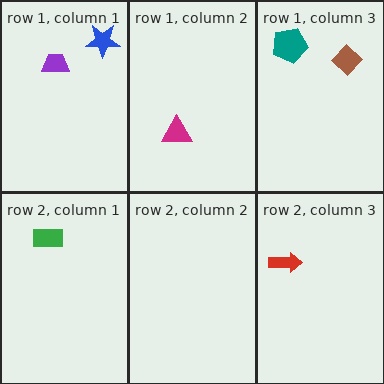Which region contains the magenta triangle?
The row 1, column 2 region.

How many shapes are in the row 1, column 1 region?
2.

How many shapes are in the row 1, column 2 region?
1.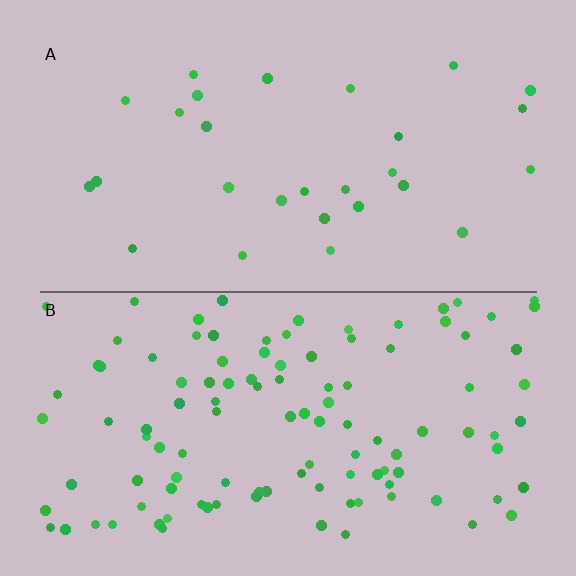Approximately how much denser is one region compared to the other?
Approximately 4.0× — region B over region A.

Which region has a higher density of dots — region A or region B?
B (the bottom).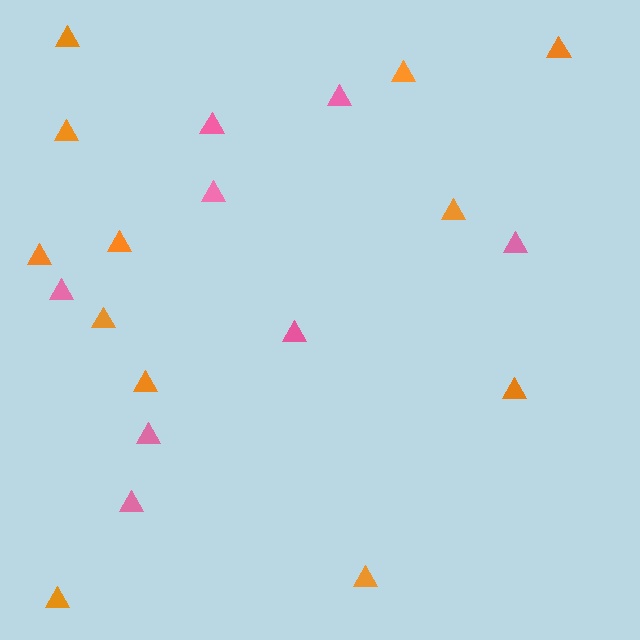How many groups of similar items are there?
There are 2 groups: one group of pink triangles (8) and one group of orange triangles (12).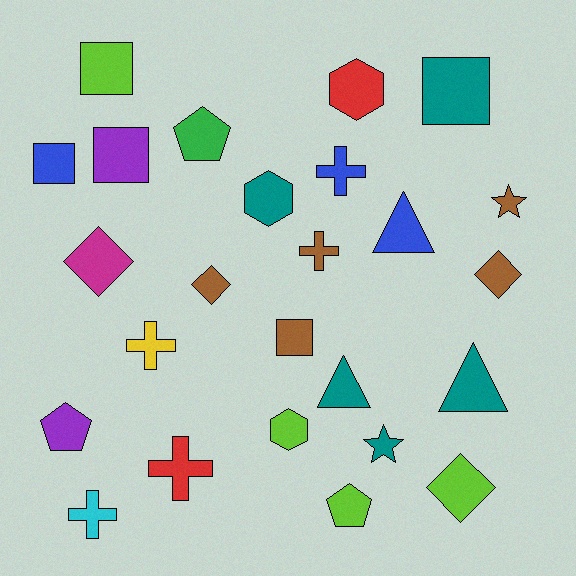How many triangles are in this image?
There are 3 triangles.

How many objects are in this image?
There are 25 objects.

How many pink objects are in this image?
There are no pink objects.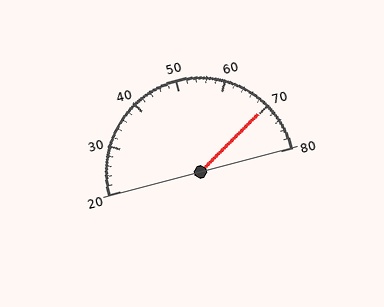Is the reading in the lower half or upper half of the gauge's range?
The reading is in the upper half of the range (20 to 80).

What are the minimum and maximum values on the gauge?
The gauge ranges from 20 to 80.